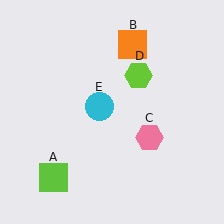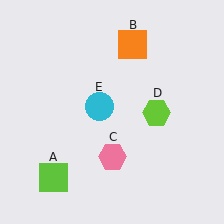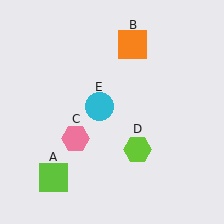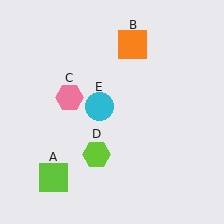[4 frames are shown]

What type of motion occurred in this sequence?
The pink hexagon (object C), lime hexagon (object D) rotated clockwise around the center of the scene.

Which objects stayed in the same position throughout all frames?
Lime square (object A) and orange square (object B) and cyan circle (object E) remained stationary.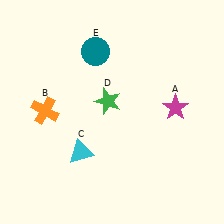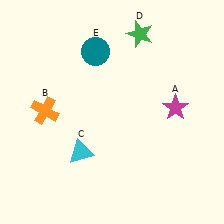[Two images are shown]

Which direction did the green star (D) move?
The green star (D) moved up.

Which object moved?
The green star (D) moved up.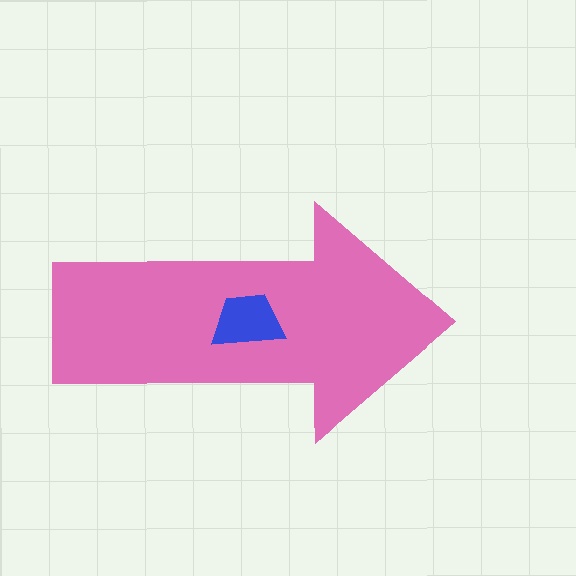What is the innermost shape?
The blue trapezoid.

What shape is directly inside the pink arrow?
The blue trapezoid.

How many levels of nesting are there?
2.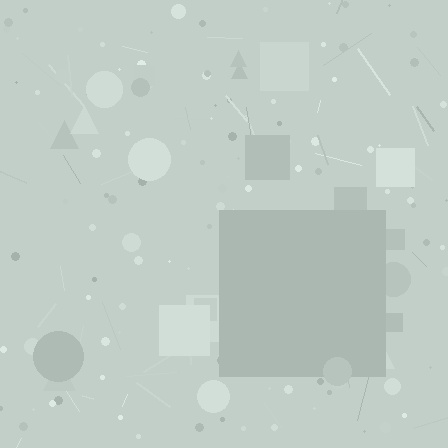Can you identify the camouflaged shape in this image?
The camouflaged shape is a square.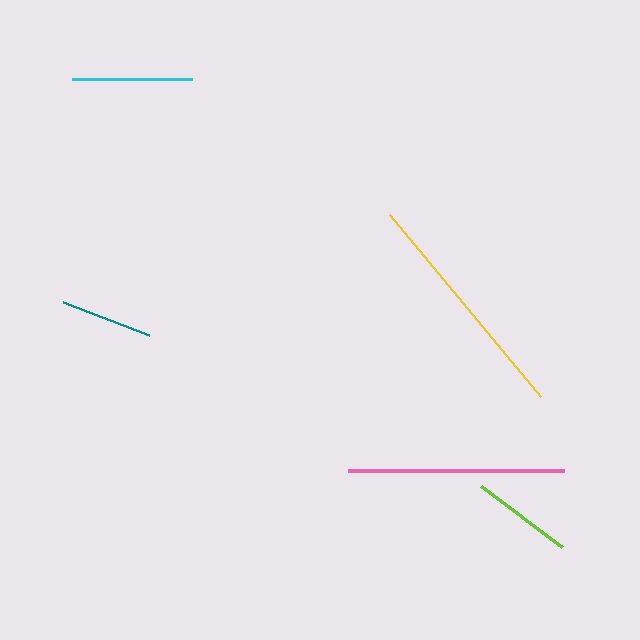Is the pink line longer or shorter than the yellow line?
The yellow line is longer than the pink line.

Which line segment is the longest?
The yellow line is the longest at approximately 236 pixels.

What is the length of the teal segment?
The teal segment is approximately 92 pixels long.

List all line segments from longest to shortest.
From longest to shortest: yellow, pink, cyan, lime, teal.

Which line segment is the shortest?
The teal line is the shortest at approximately 92 pixels.